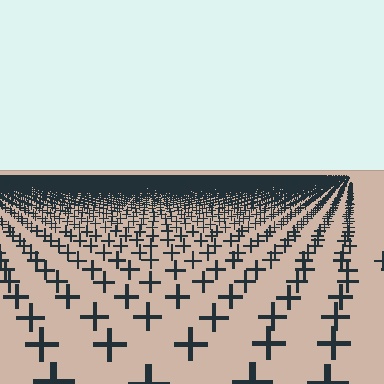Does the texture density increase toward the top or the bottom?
Density increases toward the top.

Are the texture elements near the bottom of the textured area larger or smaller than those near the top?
Larger. Near the bottom, elements are closer to the viewer and appear at a bigger on-screen size.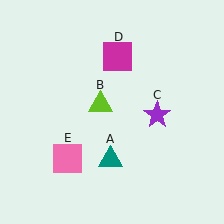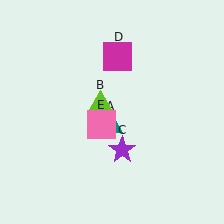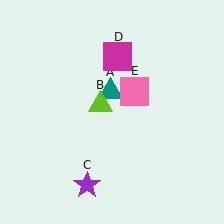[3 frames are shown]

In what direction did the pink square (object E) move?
The pink square (object E) moved up and to the right.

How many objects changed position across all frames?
3 objects changed position: teal triangle (object A), purple star (object C), pink square (object E).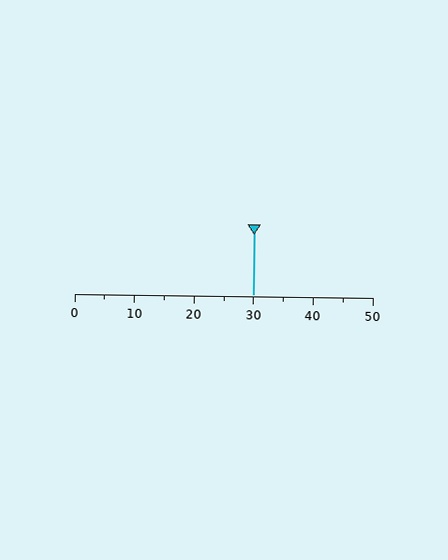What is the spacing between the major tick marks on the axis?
The major ticks are spaced 10 apart.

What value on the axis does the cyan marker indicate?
The marker indicates approximately 30.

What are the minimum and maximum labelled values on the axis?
The axis runs from 0 to 50.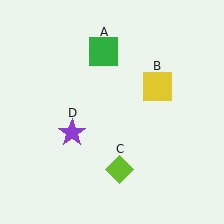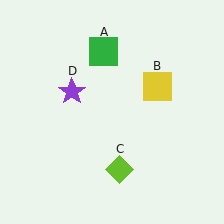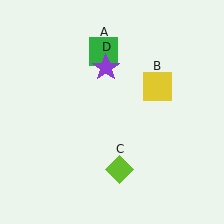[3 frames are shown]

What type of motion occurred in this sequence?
The purple star (object D) rotated clockwise around the center of the scene.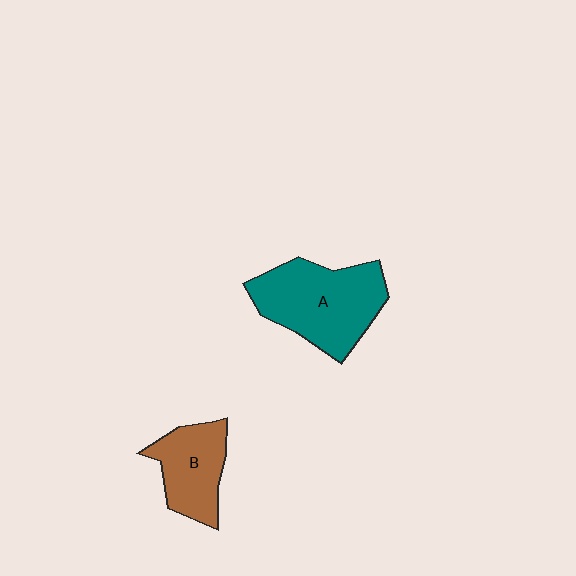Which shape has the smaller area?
Shape B (brown).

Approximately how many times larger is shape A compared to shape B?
Approximately 1.6 times.